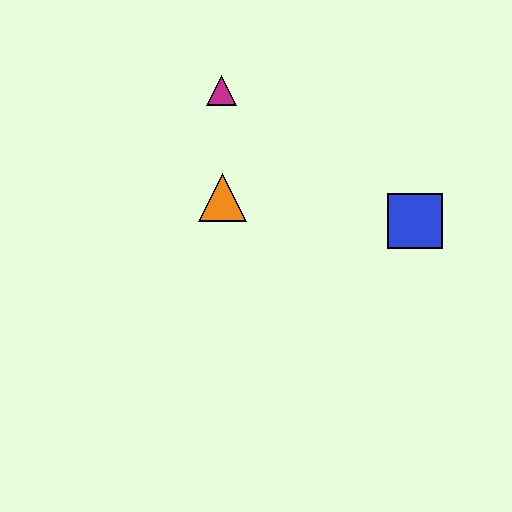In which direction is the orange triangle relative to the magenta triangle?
The orange triangle is below the magenta triangle.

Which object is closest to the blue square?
The orange triangle is closest to the blue square.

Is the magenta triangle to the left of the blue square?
Yes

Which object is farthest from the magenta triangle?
The blue square is farthest from the magenta triangle.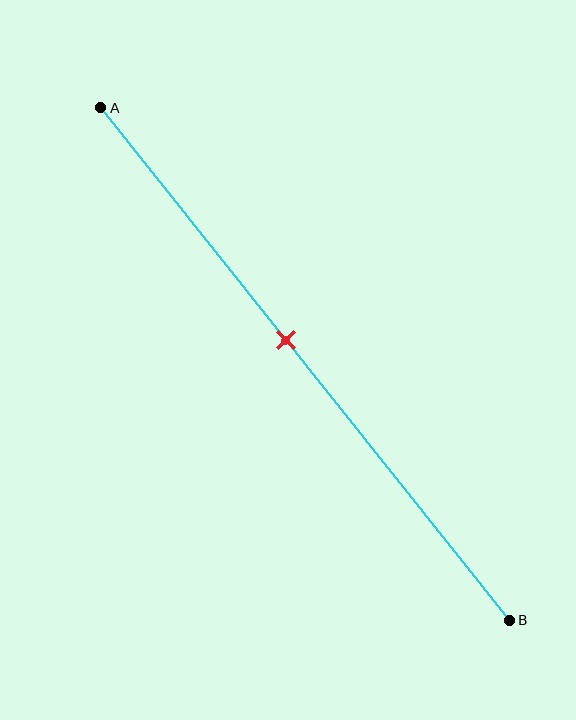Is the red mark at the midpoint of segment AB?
No, the mark is at about 45% from A, not at the 50% midpoint.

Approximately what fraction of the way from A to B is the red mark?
The red mark is approximately 45% of the way from A to B.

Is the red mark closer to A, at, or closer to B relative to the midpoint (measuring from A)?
The red mark is closer to point A than the midpoint of segment AB.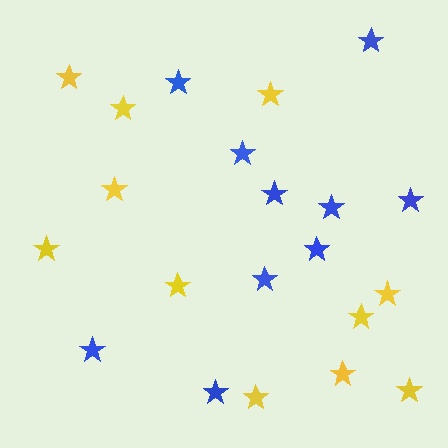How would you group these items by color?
There are 2 groups: one group of blue stars (10) and one group of yellow stars (11).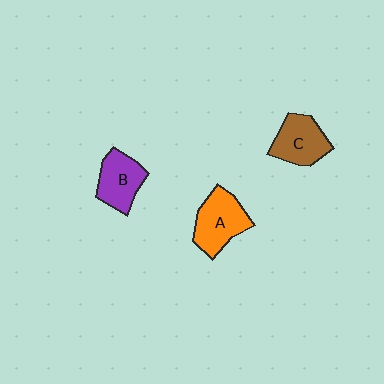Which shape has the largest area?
Shape A (orange).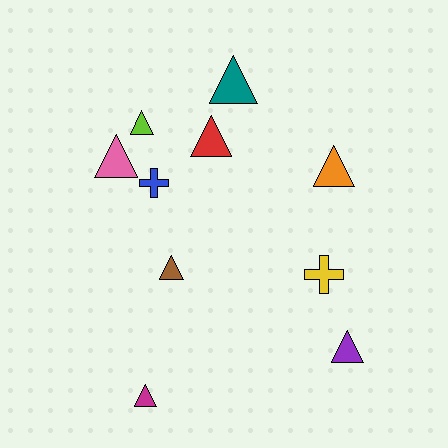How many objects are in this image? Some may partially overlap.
There are 10 objects.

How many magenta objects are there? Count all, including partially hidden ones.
There is 1 magenta object.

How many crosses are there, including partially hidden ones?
There are 2 crosses.